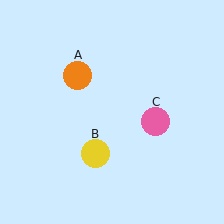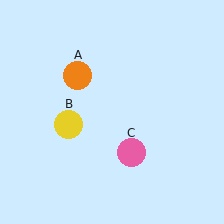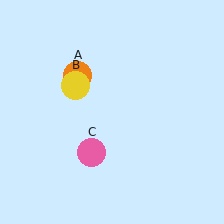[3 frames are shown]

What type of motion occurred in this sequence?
The yellow circle (object B), pink circle (object C) rotated clockwise around the center of the scene.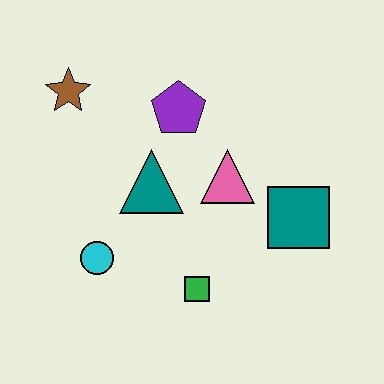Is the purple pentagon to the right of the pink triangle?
No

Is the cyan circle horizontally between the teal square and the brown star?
Yes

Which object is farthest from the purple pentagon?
The green square is farthest from the purple pentagon.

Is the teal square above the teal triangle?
No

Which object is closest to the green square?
The cyan circle is closest to the green square.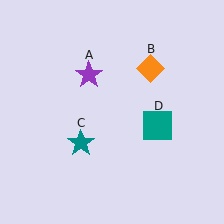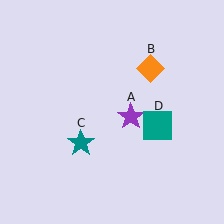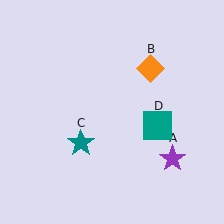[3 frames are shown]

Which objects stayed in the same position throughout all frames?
Orange diamond (object B) and teal star (object C) and teal square (object D) remained stationary.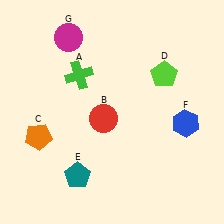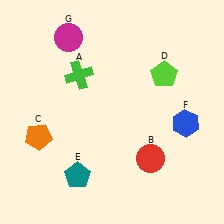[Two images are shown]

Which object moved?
The red circle (B) moved right.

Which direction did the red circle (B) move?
The red circle (B) moved right.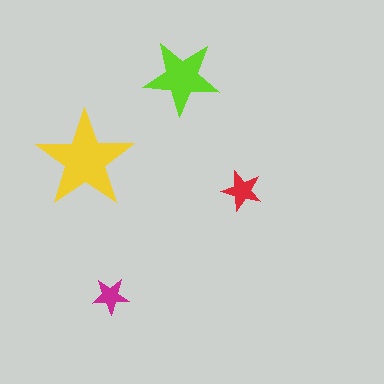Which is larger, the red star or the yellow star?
The yellow one.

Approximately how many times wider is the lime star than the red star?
About 2 times wider.